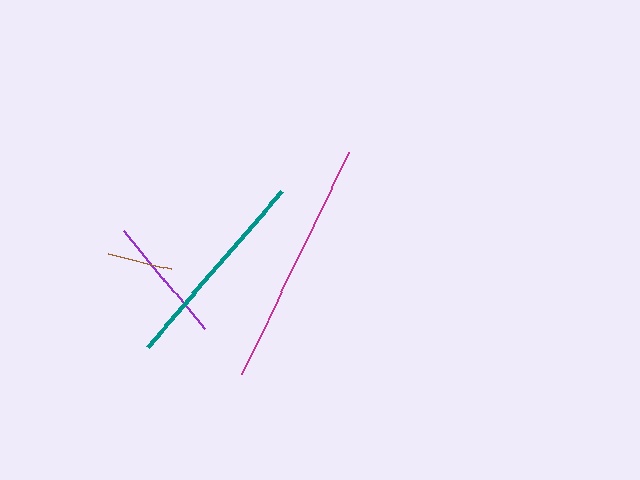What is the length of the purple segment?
The purple segment is approximately 128 pixels long.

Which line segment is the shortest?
The brown line is the shortest at approximately 64 pixels.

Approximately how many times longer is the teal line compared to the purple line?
The teal line is approximately 1.6 times the length of the purple line.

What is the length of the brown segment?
The brown segment is approximately 64 pixels long.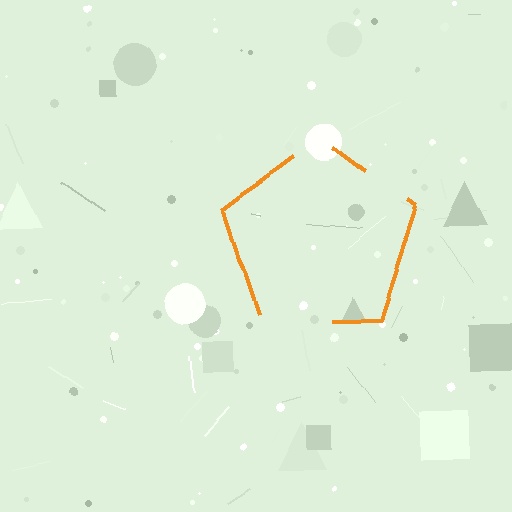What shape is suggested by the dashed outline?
The dashed outline suggests a pentagon.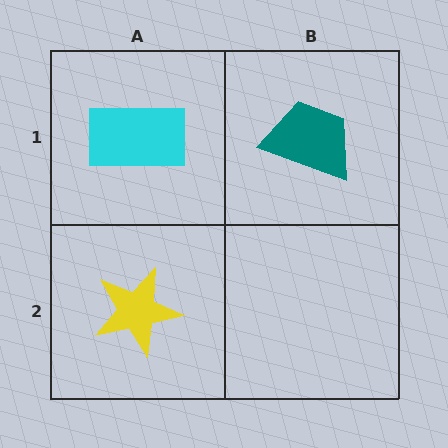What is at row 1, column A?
A cyan rectangle.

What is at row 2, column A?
A yellow star.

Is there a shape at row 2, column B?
No, that cell is empty.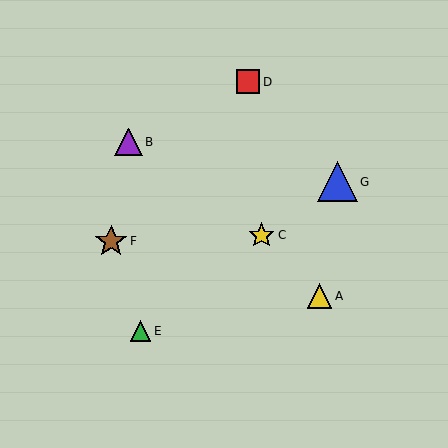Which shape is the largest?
The blue triangle (labeled G) is the largest.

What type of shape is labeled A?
Shape A is a yellow triangle.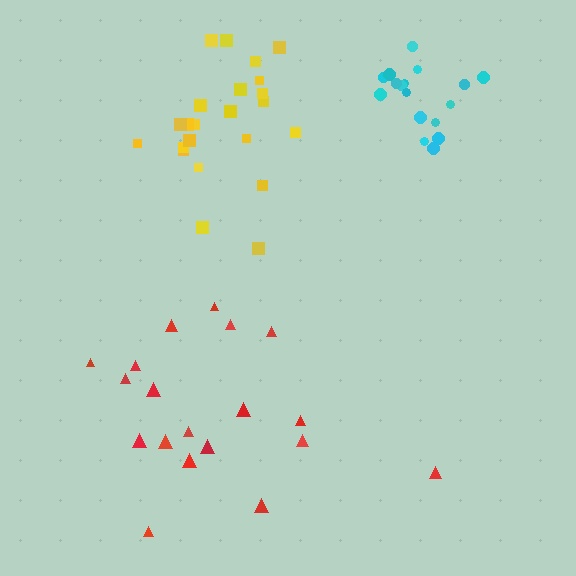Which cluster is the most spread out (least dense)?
Red.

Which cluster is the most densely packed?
Cyan.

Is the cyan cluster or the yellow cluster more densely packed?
Cyan.